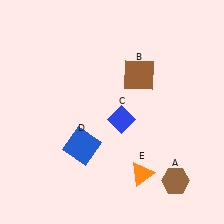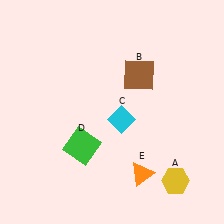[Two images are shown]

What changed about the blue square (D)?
In Image 1, D is blue. In Image 2, it changed to green.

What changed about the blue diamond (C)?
In Image 1, C is blue. In Image 2, it changed to cyan.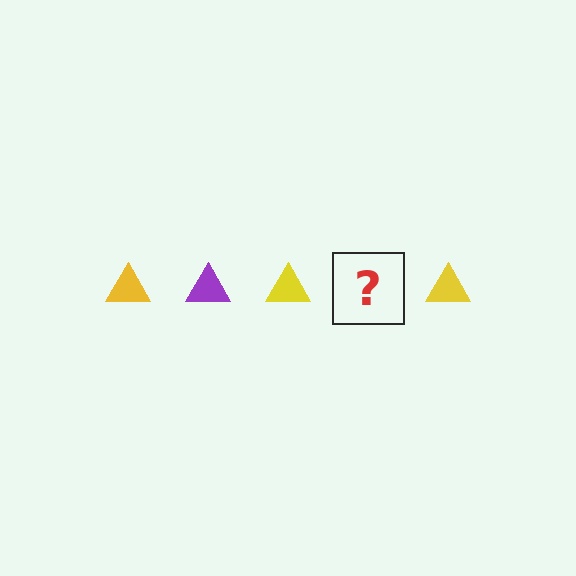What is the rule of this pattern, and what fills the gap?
The rule is that the pattern cycles through yellow, purple triangles. The gap should be filled with a purple triangle.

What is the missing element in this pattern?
The missing element is a purple triangle.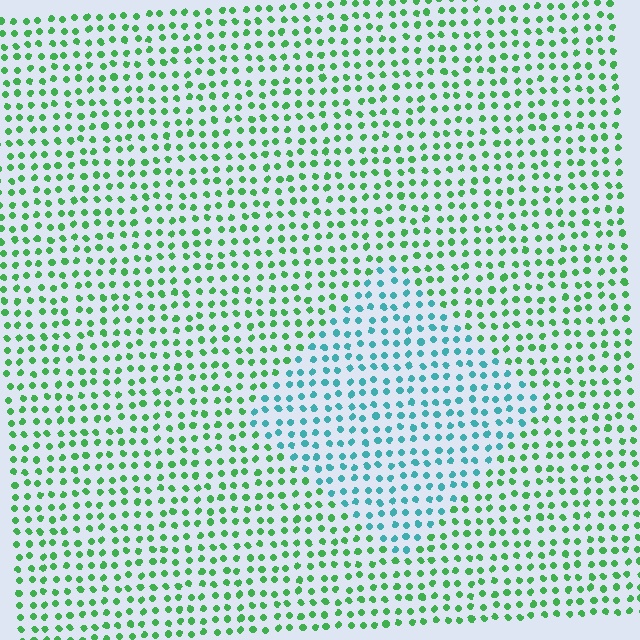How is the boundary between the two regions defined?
The boundary is defined purely by a slight shift in hue (about 54 degrees). Spacing, size, and orientation are identical on both sides.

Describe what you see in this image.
The image is filled with small green elements in a uniform arrangement. A diamond-shaped region is visible where the elements are tinted to a slightly different hue, forming a subtle color boundary.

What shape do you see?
I see a diamond.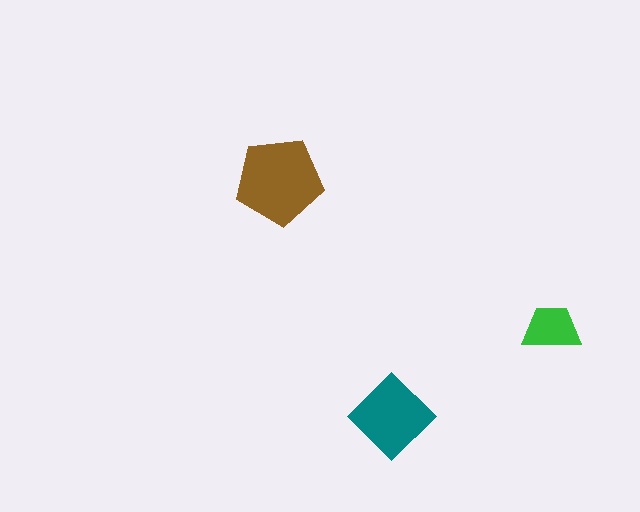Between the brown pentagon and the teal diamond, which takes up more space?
The brown pentagon.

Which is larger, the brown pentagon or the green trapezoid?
The brown pentagon.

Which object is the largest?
The brown pentagon.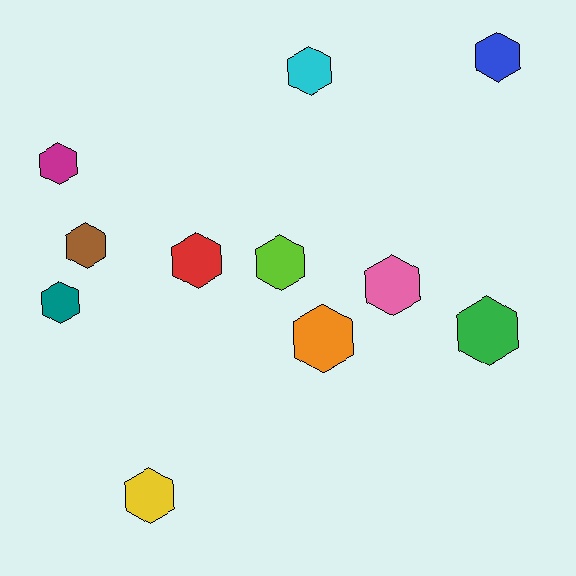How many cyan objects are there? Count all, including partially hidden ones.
There is 1 cyan object.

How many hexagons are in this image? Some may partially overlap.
There are 11 hexagons.